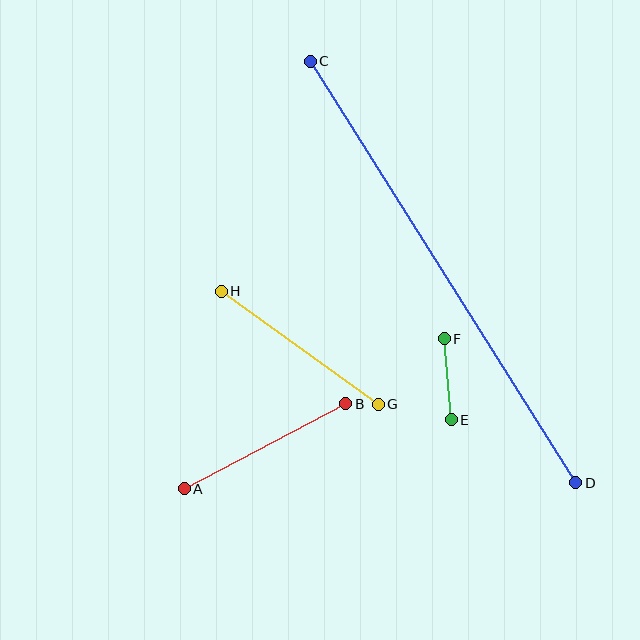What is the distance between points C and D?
The distance is approximately 498 pixels.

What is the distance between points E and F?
The distance is approximately 82 pixels.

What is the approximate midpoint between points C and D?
The midpoint is at approximately (443, 272) pixels.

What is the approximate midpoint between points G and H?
The midpoint is at approximately (300, 348) pixels.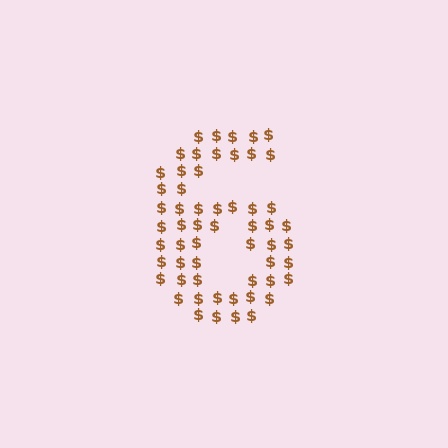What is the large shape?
The large shape is the digit 6.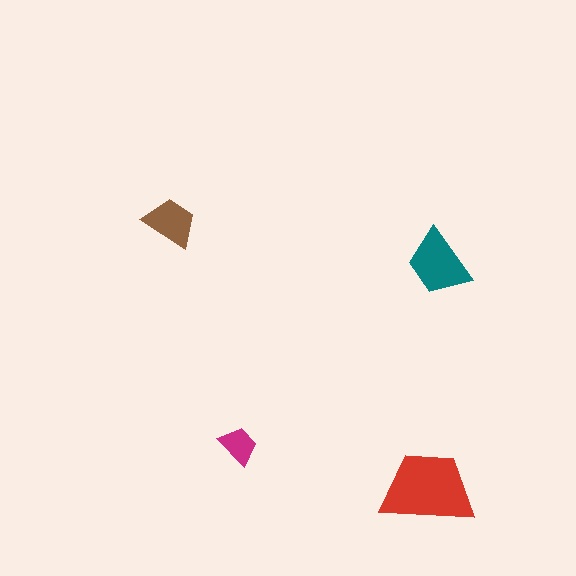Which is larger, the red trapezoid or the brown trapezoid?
The red one.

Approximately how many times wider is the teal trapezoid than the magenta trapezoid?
About 1.5 times wider.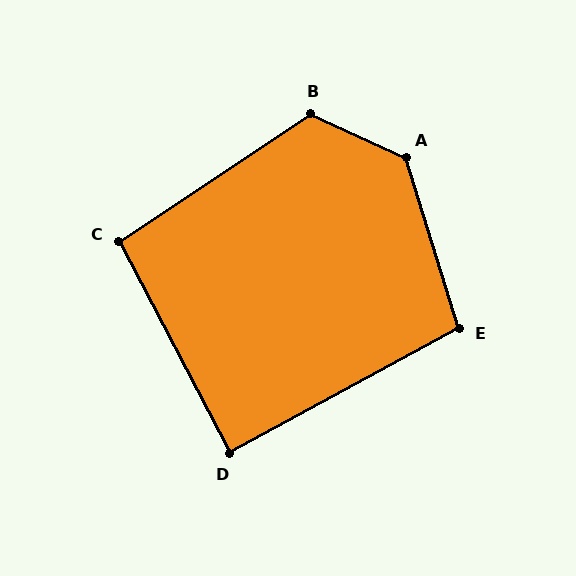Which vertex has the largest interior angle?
A, at approximately 132 degrees.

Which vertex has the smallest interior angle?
D, at approximately 89 degrees.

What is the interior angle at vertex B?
Approximately 122 degrees (obtuse).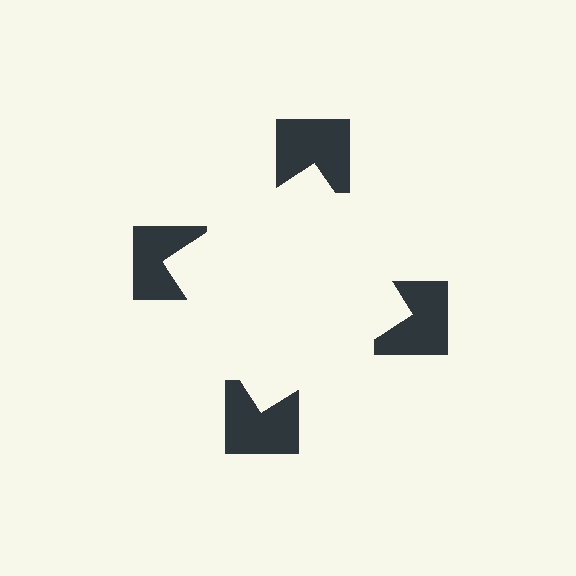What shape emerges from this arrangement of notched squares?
An illusory square — its edges are inferred from the aligned wedge cuts in the notched squares, not physically drawn.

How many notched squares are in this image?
There are 4 — one at each vertex of the illusory square.